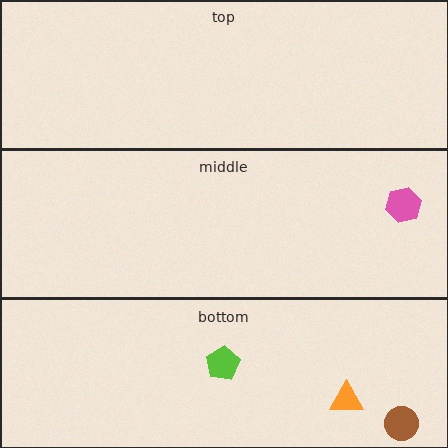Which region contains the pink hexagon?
The middle region.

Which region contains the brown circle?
The bottom region.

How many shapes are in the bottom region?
3.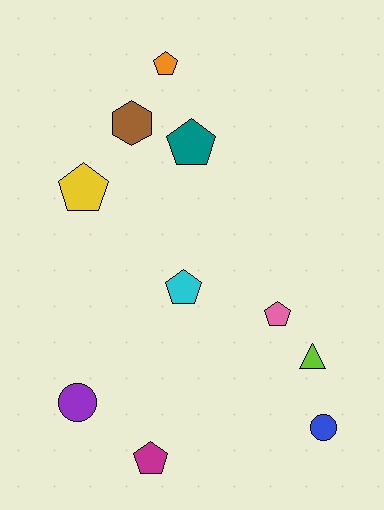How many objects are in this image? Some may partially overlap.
There are 10 objects.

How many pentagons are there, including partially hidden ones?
There are 6 pentagons.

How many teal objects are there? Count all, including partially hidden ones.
There is 1 teal object.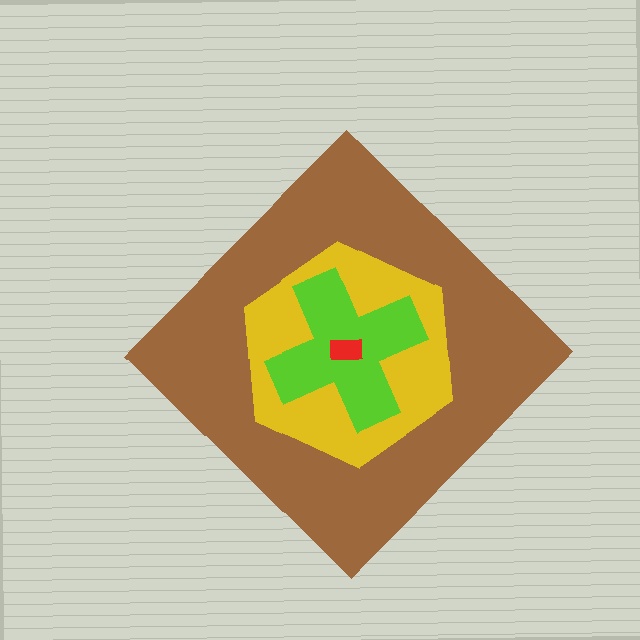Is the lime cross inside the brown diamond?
Yes.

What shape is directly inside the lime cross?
The red rectangle.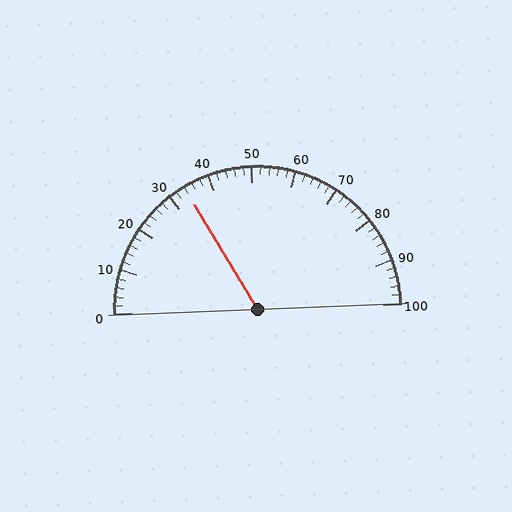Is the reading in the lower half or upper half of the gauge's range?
The reading is in the lower half of the range (0 to 100).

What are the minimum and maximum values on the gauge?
The gauge ranges from 0 to 100.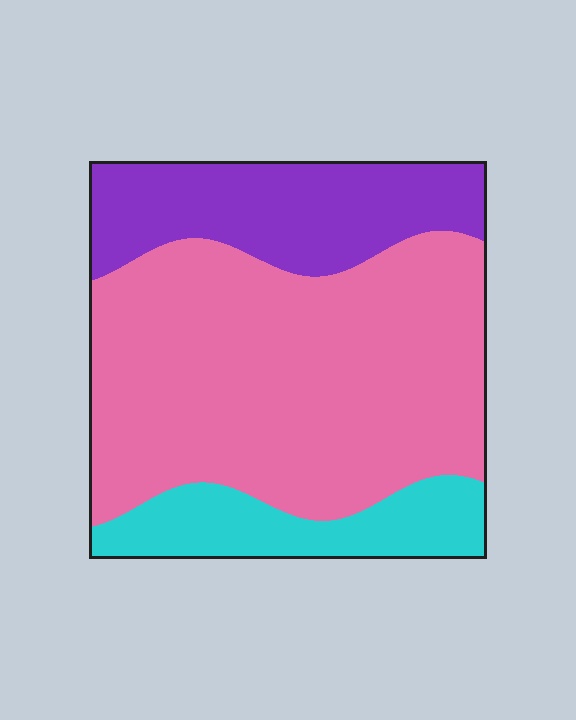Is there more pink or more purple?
Pink.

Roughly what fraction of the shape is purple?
Purple covers 23% of the shape.